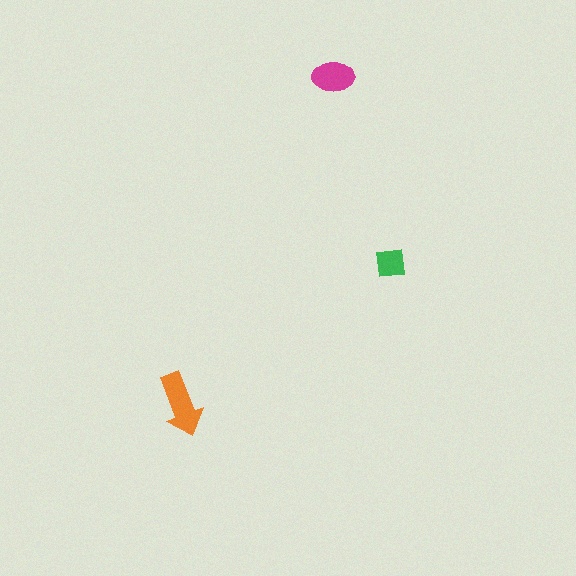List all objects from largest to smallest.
The orange arrow, the magenta ellipse, the green square.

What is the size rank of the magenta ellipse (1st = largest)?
2nd.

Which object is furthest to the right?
The green square is rightmost.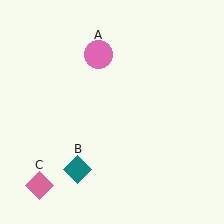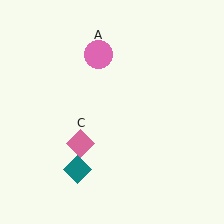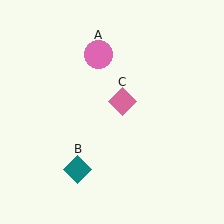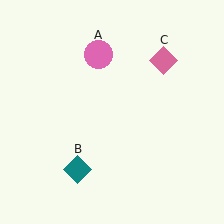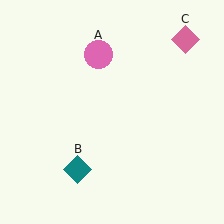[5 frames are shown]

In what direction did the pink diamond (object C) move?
The pink diamond (object C) moved up and to the right.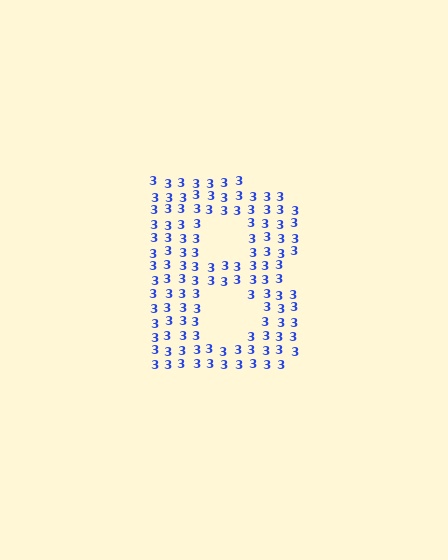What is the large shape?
The large shape is the letter B.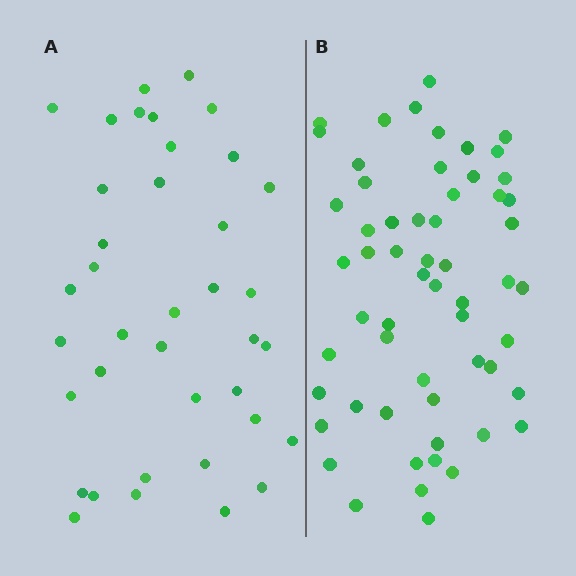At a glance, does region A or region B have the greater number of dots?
Region B (the right region) has more dots.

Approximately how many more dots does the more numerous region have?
Region B has approximately 20 more dots than region A.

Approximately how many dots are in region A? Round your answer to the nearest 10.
About 40 dots. (The exact count is 38, which rounds to 40.)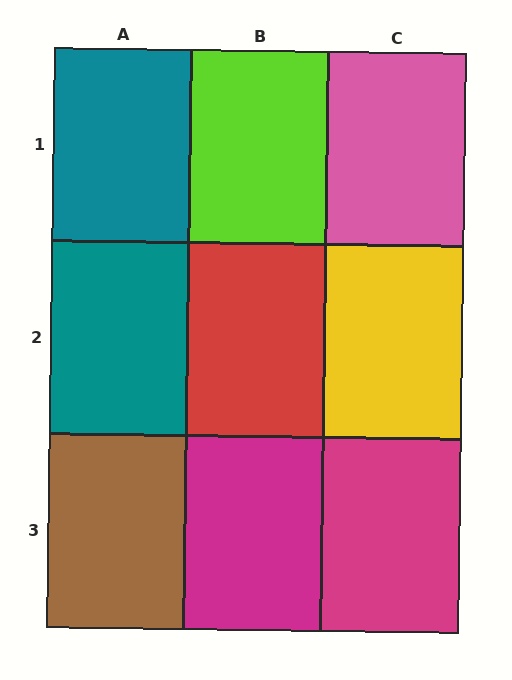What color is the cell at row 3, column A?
Brown.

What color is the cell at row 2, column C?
Yellow.